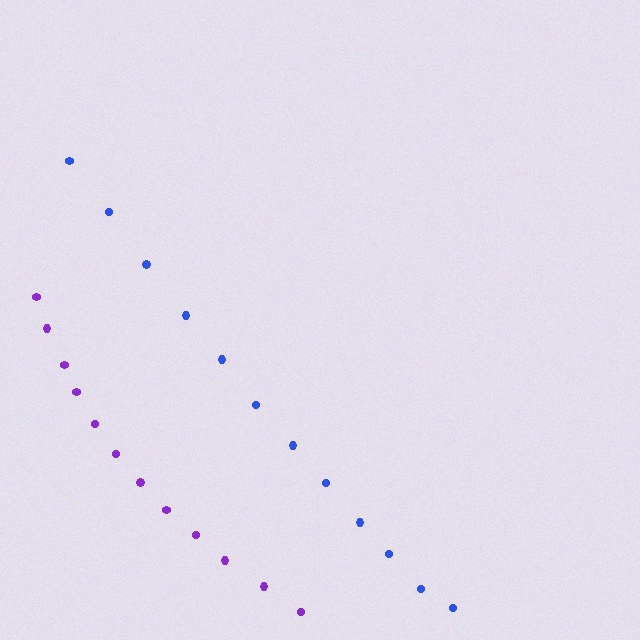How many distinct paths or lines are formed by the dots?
There are 2 distinct paths.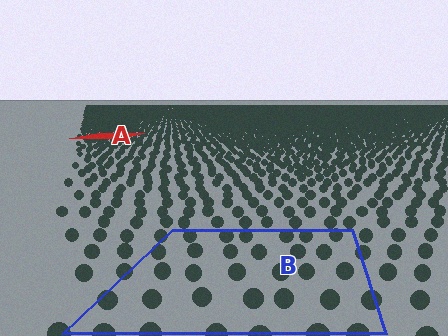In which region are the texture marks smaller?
The texture marks are smaller in region A, because it is farther away.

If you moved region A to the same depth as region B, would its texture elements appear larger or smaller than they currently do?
They would appear larger. At a closer depth, the same texture elements are projected at a bigger on-screen size.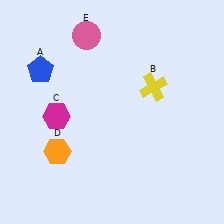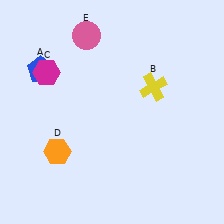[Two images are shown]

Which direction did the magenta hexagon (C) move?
The magenta hexagon (C) moved up.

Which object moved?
The magenta hexagon (C) moved up.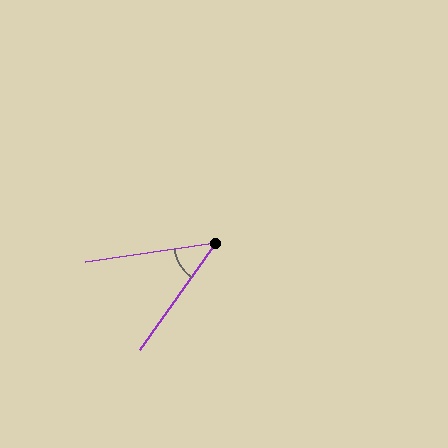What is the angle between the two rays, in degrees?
Approximately 46 degrees.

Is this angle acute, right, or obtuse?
It is acute.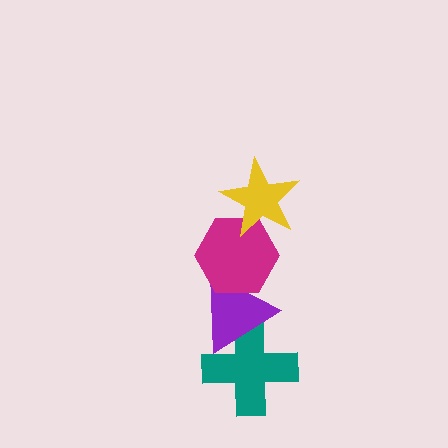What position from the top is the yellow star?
The yellow star is 1st from the top.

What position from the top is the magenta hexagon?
The magenta hexagon is 2nd from the top.